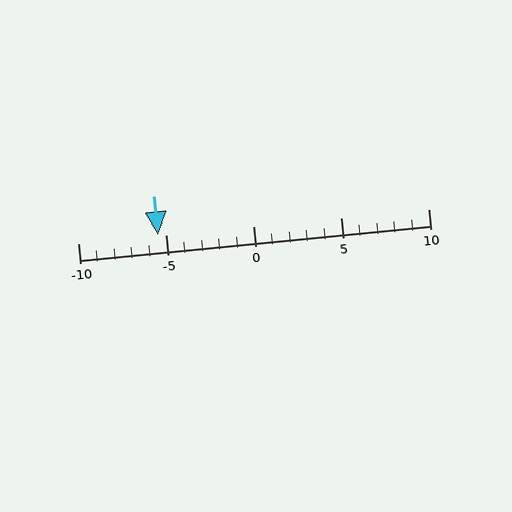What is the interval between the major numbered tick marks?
The major tick marks are spaced 5 units apart.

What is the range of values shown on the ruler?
The ruler shows values from -10 to 10.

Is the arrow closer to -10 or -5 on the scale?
The arrow is closer to -5.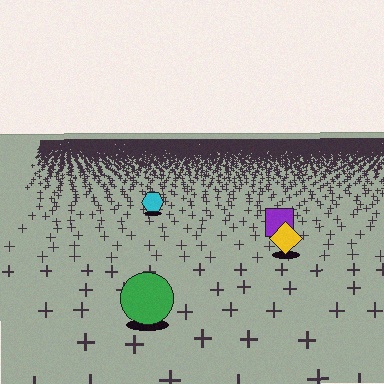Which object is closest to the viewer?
The green circle is closest. The texture marks near it are larger and more spread out.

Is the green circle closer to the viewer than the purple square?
Yes. The green circle is closer — you can tell from the texture gradient: the ground texture is coarser near it.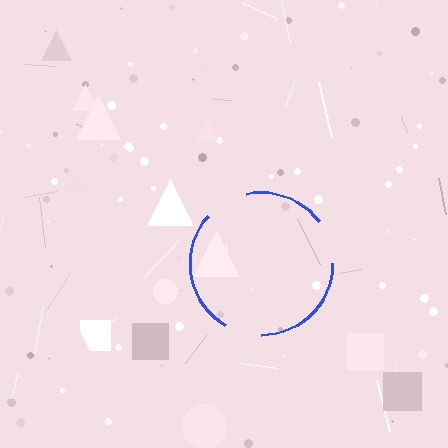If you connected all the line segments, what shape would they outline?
They would outline a circle.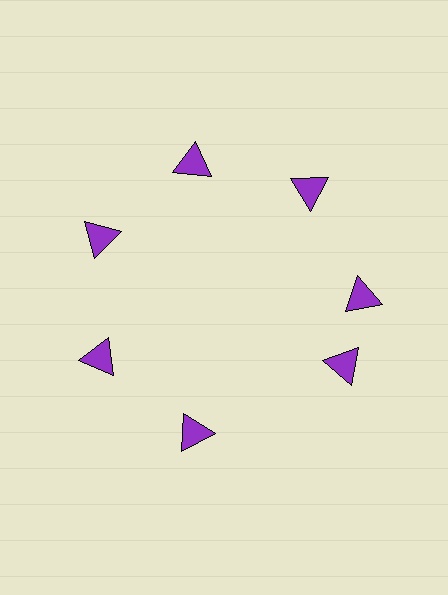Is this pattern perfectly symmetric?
No. The 7 purple triangles are arranged in a ring, but one element near the 5 o'clock position is rotated out of alignment along the ring, breaking the 7-fold rotational symmetry.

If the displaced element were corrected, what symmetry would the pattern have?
It would have 7-fold rotational symmetry — the pattern would map onto itself every 51 degrees.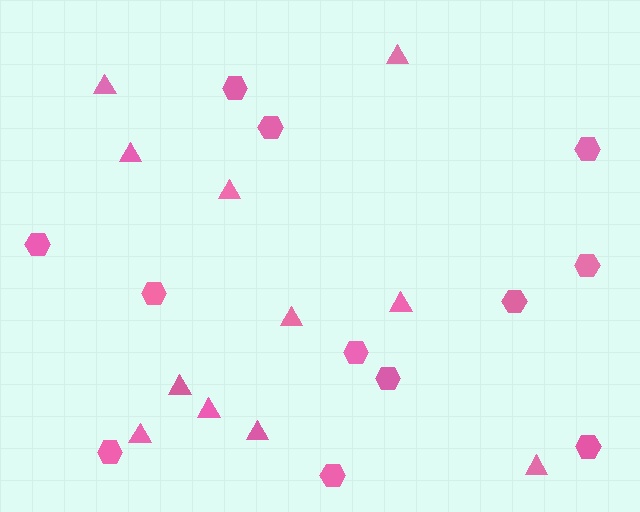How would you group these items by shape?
There are 2 groups: one group of triangles (11) and one group of hexagons (12).